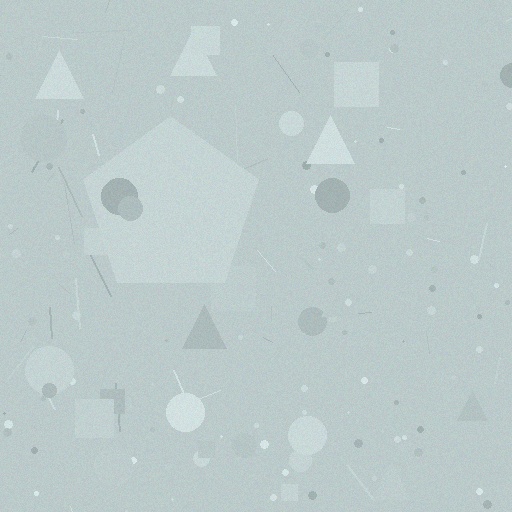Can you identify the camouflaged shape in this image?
The camouflaged shape is a pentagon.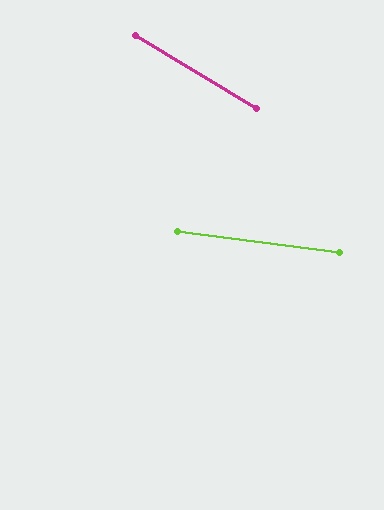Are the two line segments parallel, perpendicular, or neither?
Neither parallel nor perpendicular — they differ by about 24°.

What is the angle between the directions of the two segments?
Approximately 24 degrees.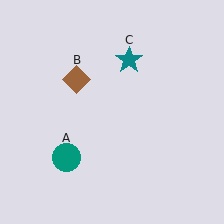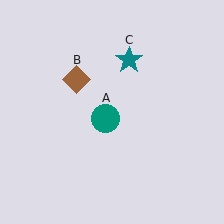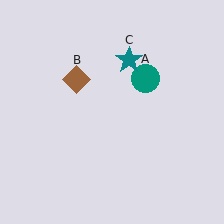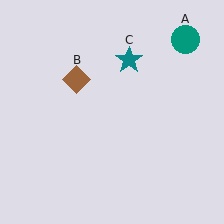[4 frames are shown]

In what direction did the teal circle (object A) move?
The teal circle (object A) moved up and to the right.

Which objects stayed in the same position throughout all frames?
Brown diamond (object B) and teal star (object C) remained stationary.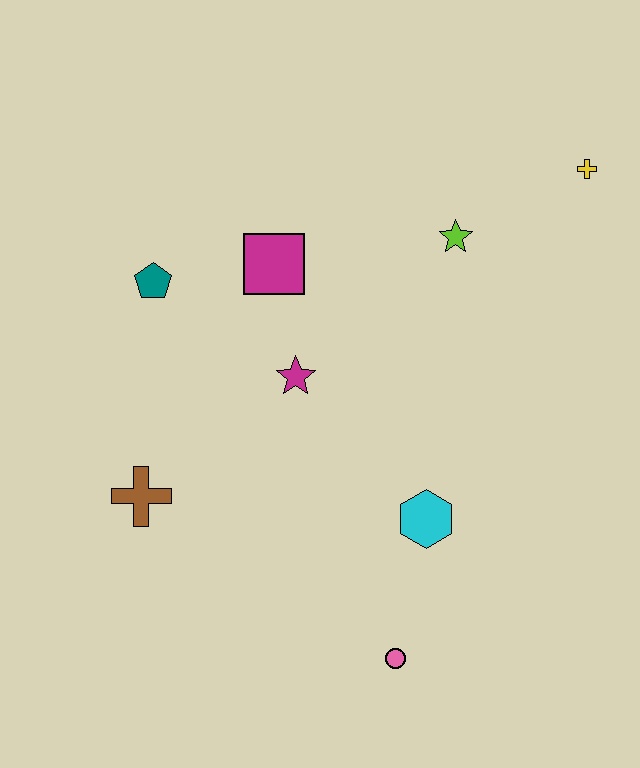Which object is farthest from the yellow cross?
The brown cross is farthest from the yellow cross.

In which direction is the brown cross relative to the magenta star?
The brown cross is to the left of the magenta star.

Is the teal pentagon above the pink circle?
Yes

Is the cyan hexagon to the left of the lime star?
Yes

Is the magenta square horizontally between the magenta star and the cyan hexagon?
No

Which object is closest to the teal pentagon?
The magenta square is closest to the teal pentagon.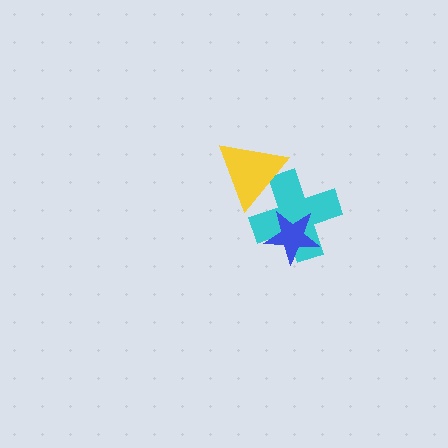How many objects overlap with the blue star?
1 object overlaps with the blue star.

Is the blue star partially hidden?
No, no other shape covers it.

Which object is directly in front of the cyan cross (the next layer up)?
The blue star is directly in front of the cyan cross.